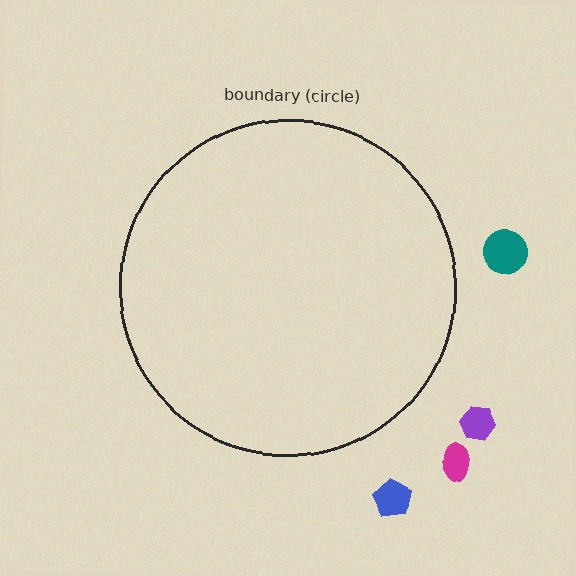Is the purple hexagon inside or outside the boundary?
Outside.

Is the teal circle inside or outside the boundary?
Outside.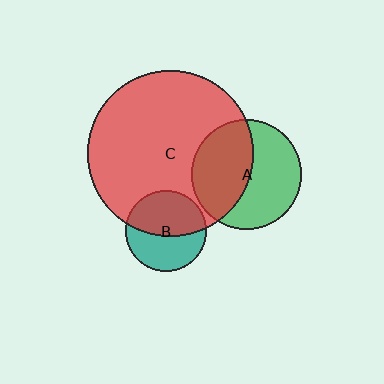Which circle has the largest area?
Circle C (red).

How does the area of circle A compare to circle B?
Approximately 1.9 times.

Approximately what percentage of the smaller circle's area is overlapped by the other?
Approximately 45%.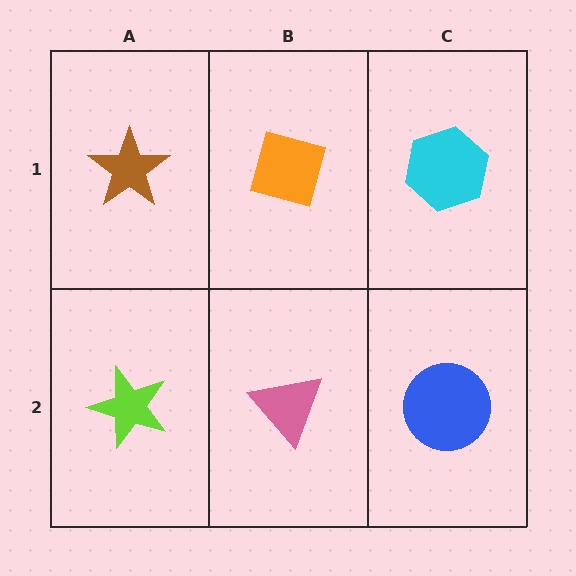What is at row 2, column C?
A blue circle.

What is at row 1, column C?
A cyan hexagon.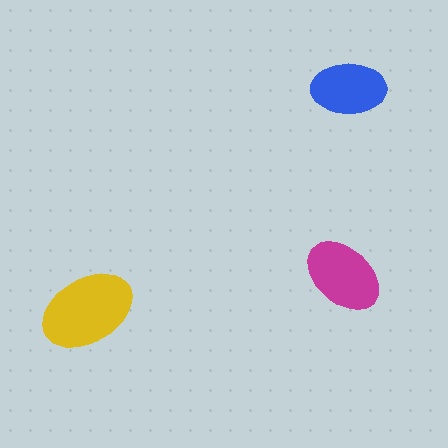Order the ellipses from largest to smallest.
the yellow one, the magenta one, the blue one.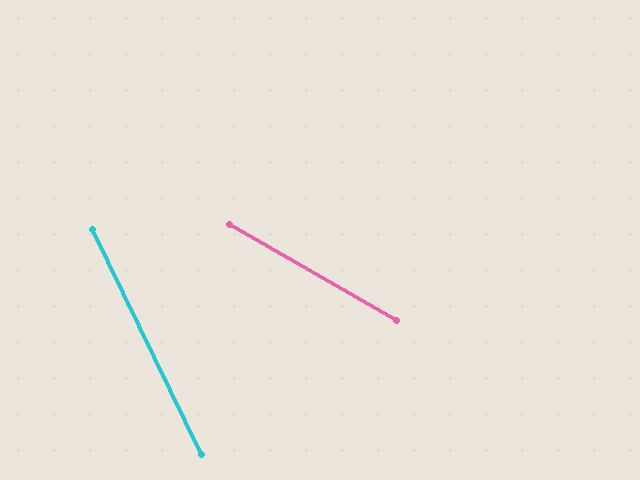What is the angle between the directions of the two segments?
Approximately 34 degrees.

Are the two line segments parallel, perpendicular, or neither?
Neither parallel nor perpendicular — they differ by about 34°.